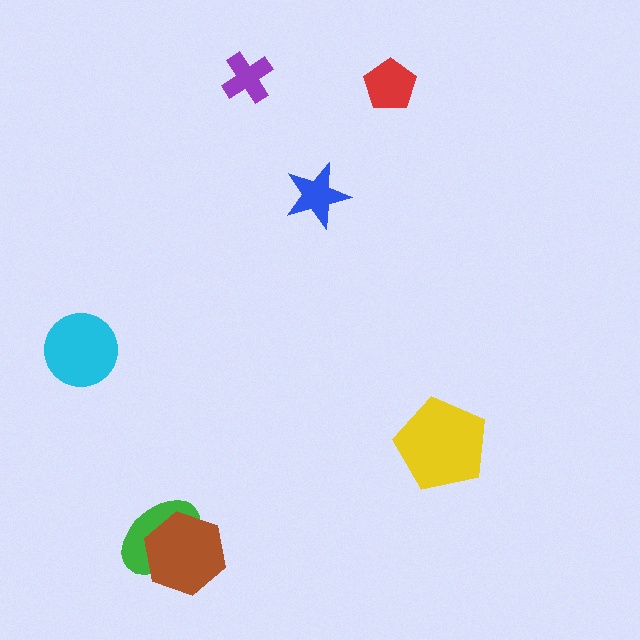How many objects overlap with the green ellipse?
1 object overlaps with the green ellipse.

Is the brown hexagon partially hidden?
No, no other shape covers it.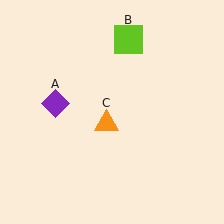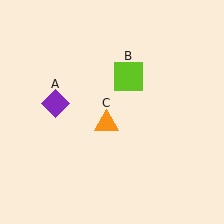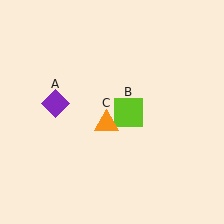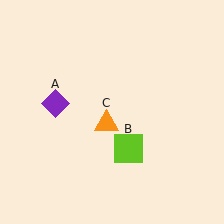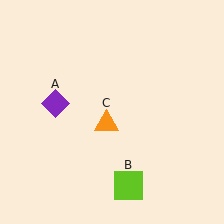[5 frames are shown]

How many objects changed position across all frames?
1 object changed position: lime square (object B).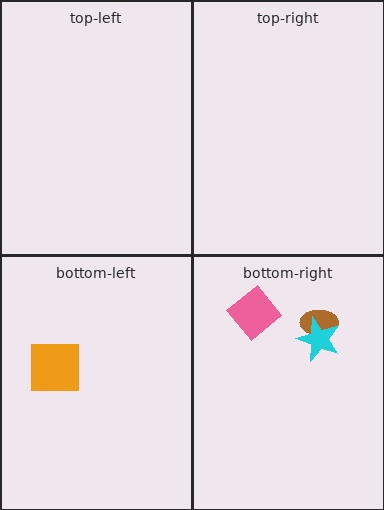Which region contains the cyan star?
The bottom-right region.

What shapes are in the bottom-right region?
The brown ellipse, the pink diamond, the cyan star.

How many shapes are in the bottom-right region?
3.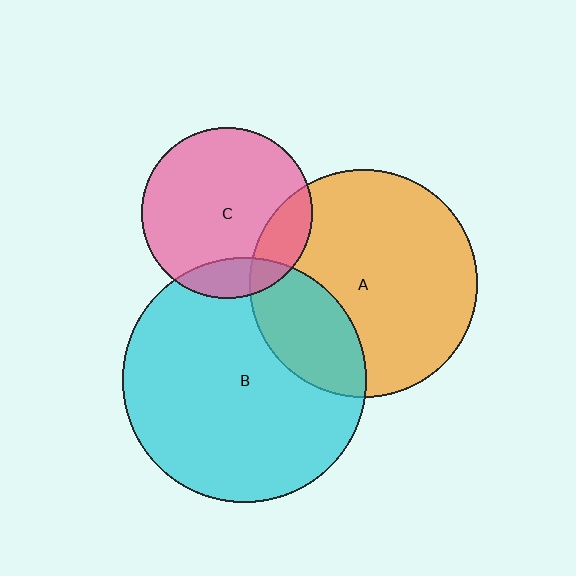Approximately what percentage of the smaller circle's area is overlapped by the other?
Approximately 15%.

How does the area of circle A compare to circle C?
Approximately 1.8 times.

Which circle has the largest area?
Circle B (cyan).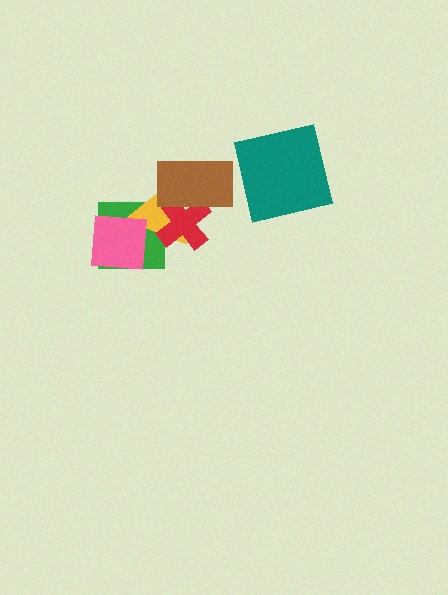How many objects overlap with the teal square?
0 objects overlap with the teal square.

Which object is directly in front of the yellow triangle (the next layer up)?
The pink square is directly in front of the yellow triangle.